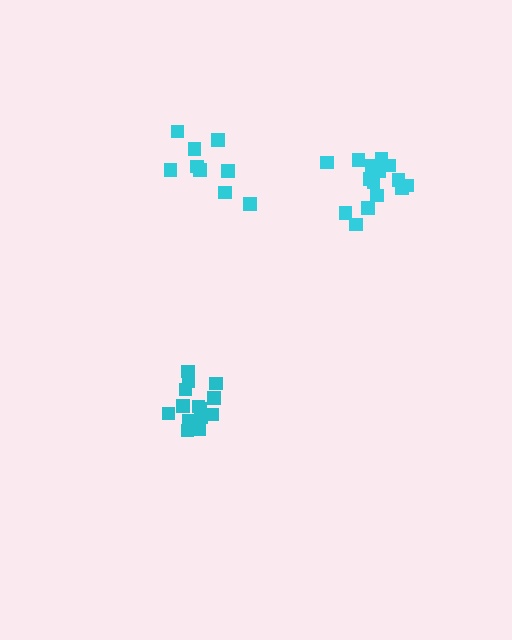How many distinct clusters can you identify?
There are 3 distinct clusters.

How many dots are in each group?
Group 1: 9 dots, Group 2: 15 dots, Group 3: 14 dots (38 total).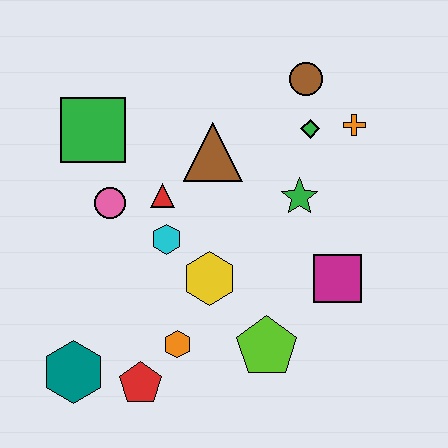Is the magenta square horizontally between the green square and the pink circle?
No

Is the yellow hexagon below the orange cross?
Yes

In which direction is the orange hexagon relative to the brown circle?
The orange hexagon is below the brown circle.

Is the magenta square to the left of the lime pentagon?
No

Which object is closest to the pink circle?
The red triangle is closest to the pink circle.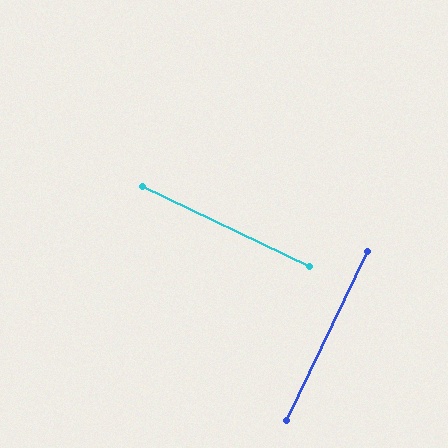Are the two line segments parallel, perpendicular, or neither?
Perpendicular — they meet at approximately 90°.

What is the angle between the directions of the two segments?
Approximately 90 degrees.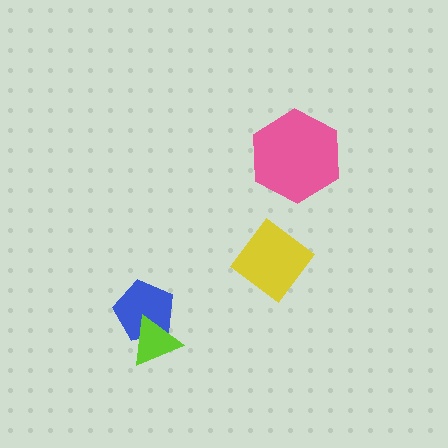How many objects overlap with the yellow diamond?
0 objects overlap with the yellow diamond.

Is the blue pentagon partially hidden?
Yes, it is partially covered by another shape.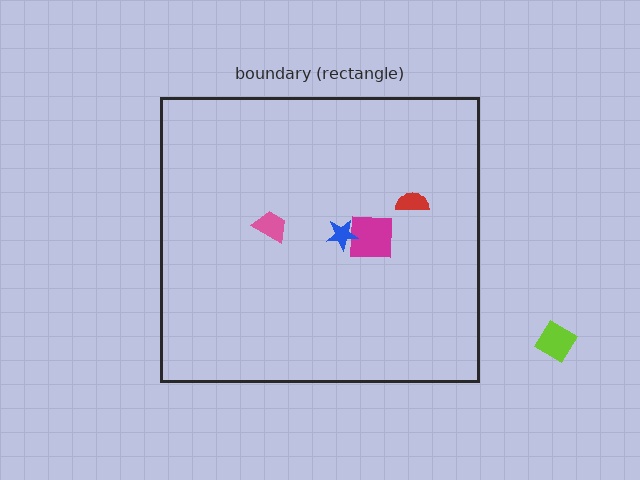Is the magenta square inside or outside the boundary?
Inside.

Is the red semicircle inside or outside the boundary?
Inside.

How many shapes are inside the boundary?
4 inside, 1 outside.